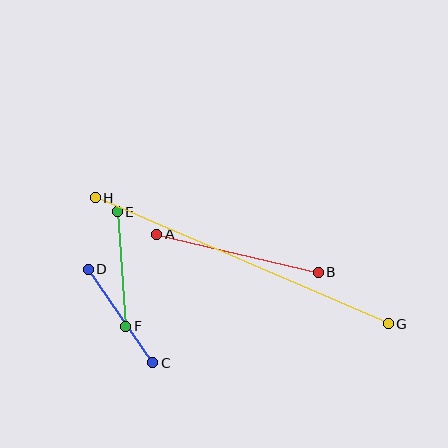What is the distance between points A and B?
The distance is approximately 166 pixels.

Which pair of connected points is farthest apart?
Points G and H are farthest apart.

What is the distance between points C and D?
The distance is approximately 113 pixels.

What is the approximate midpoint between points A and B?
The midpoint is at approximately (238, 253) pixels.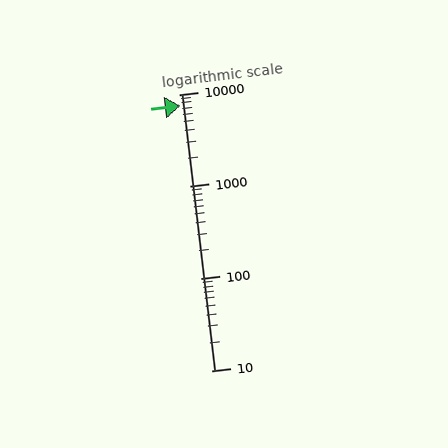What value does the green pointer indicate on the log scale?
The pointer indicates approximately 7500.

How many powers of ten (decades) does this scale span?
The scale spans 3 decades, from 10 to 10000.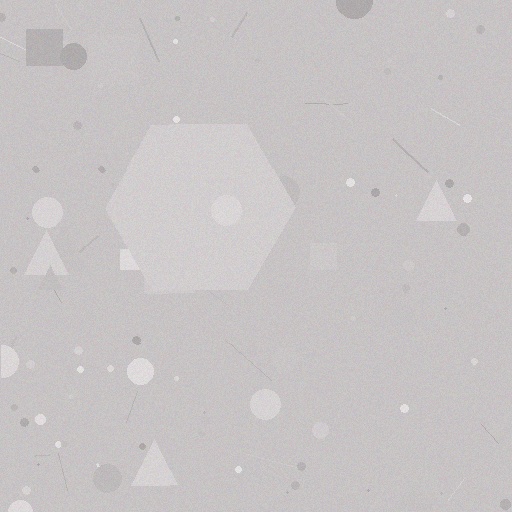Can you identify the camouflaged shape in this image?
The camouflaged shape is a hexagon.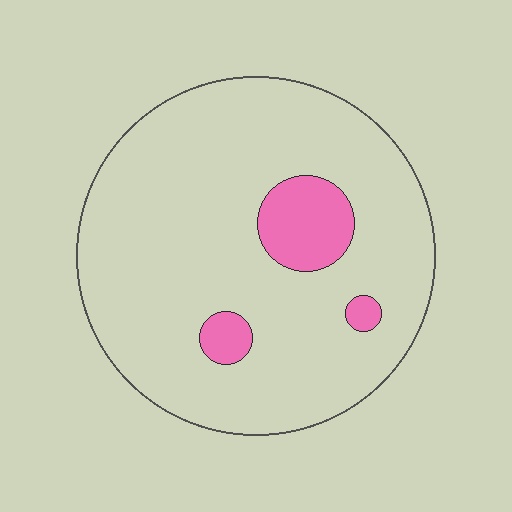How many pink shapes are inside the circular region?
3.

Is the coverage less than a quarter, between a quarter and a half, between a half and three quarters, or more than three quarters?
Less than a quarter.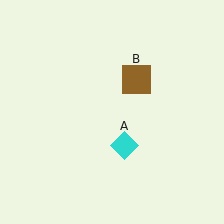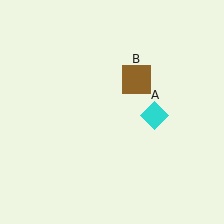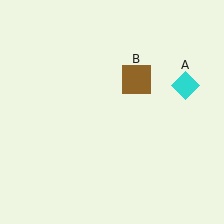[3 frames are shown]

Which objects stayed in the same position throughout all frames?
Brown square (object B) remained stationary.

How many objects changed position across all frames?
1 object changed position: cyan diamond (object A).